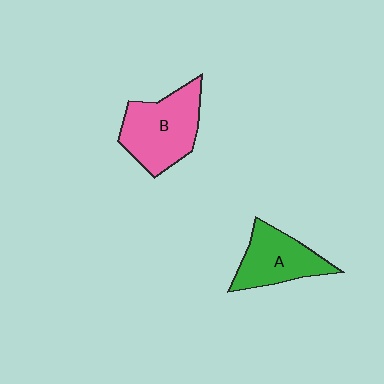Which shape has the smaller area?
Shape A (green).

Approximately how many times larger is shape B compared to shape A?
Approximately 1.3 times.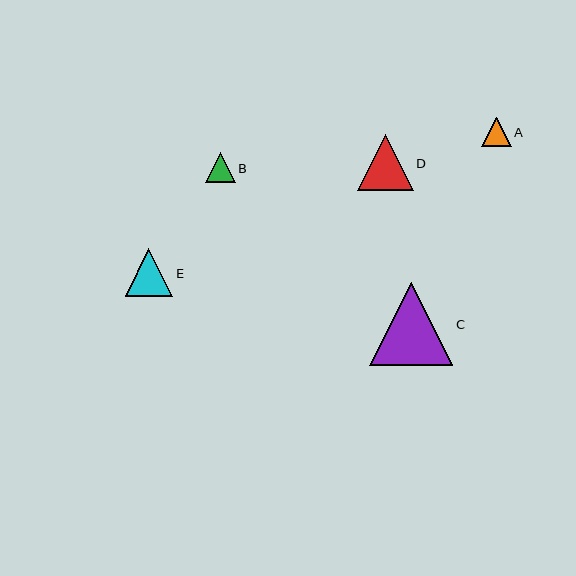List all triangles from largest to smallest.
From largest to smallest: C, D, E, B, A.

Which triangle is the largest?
Triangle C is the largest with a size of approximately 83 pixels.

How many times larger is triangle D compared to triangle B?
Triangle D is approximately 1.9 times the size of triangle B.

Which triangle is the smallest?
Triangle A is the smallest with a size of approximately 29 pixels.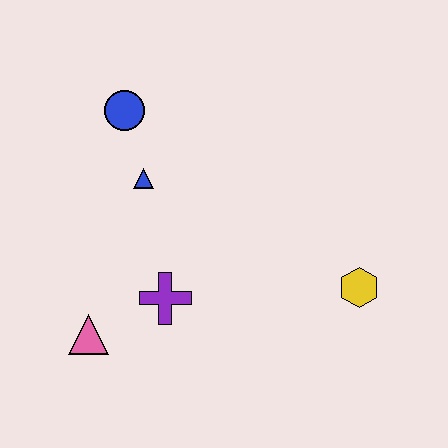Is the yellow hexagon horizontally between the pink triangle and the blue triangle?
No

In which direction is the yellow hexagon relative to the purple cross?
The yellow hexagon is to the right of the purple cross.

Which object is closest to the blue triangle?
The blue circle is closest to the blue triangle.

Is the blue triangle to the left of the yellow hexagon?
Yes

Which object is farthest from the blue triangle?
The yellow hexagon is farthest from the blue triangle.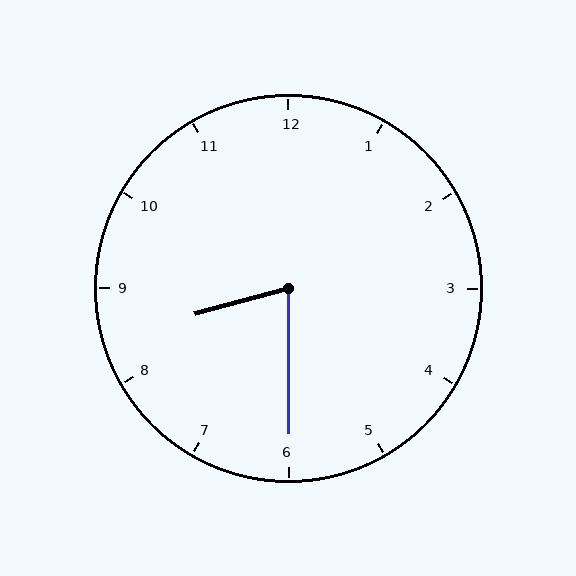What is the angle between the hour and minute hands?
Approximately 75 degrees.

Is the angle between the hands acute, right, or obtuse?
It is acute.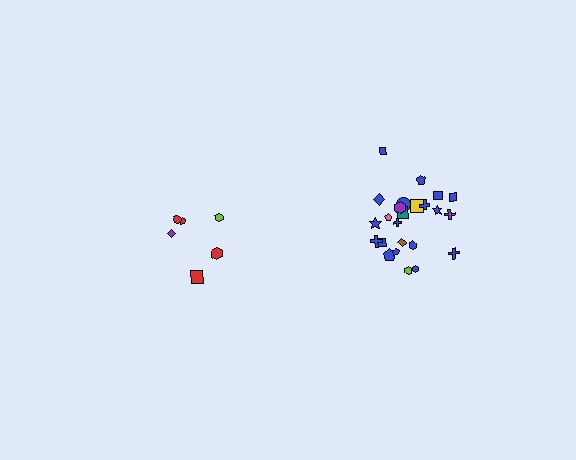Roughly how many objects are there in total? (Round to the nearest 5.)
Roughly 30 objects in total.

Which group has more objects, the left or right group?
The right group.